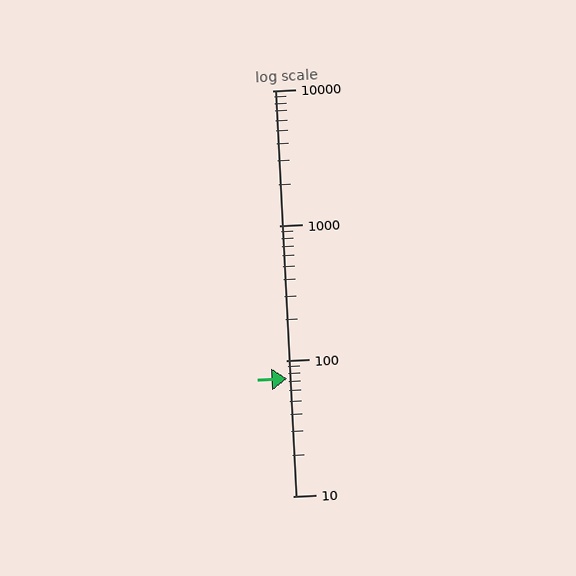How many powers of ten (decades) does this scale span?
The scale spans 3 decades, from 10 to 10000.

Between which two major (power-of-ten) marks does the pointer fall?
The pointer is between 10 and 100.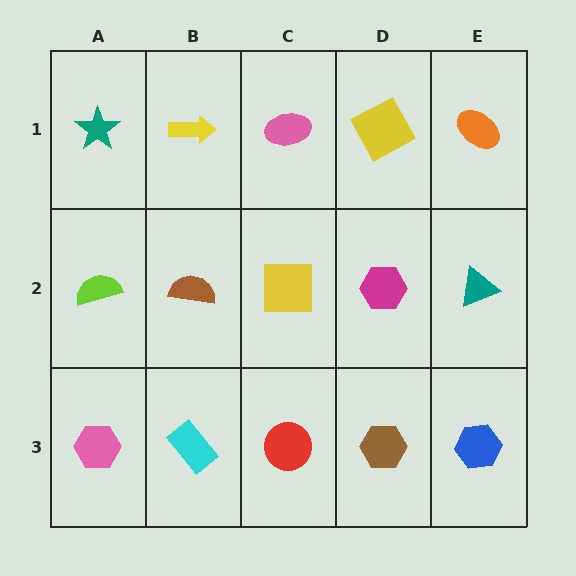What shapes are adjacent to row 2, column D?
A yellow square (row 1, column D), a brown hexagon (row 3, column D), a yellow square (row 2, column C), a teal triangle (row 2, column E).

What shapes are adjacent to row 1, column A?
A lime semicircle (row 2, column A), a yellow arrow (row 1, column B).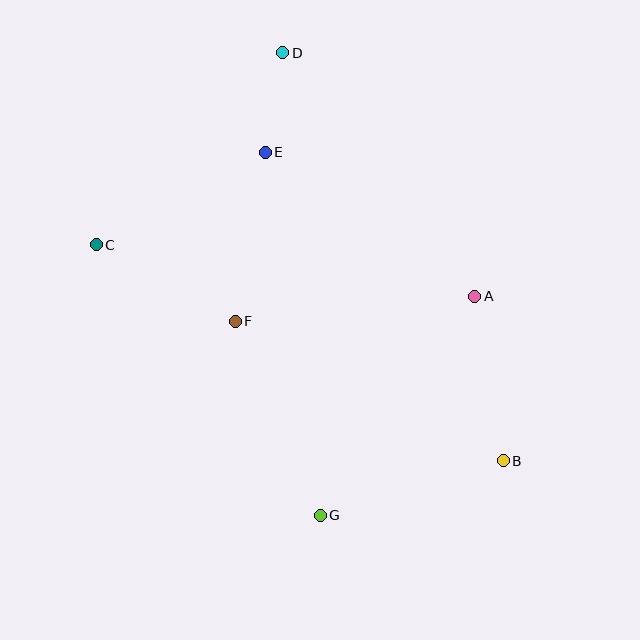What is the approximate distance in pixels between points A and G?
The distance between A and G is approximately 268 pixels.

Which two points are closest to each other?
Points D and E are closest to each other.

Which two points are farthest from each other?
Points D and G are farthest from each other.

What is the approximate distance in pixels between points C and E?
The distance between C and E is approximately 193 pixels.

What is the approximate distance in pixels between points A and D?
The distance between A and D is approximately 310 pixels.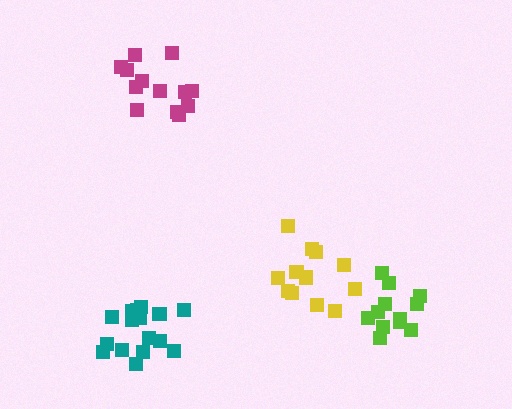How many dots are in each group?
Group 1: 12 dots, Group 2: 13 dots, Group 3: 16 dots, Group 4: 12 dots (53 total).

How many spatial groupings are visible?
There are 4 spatial groupings.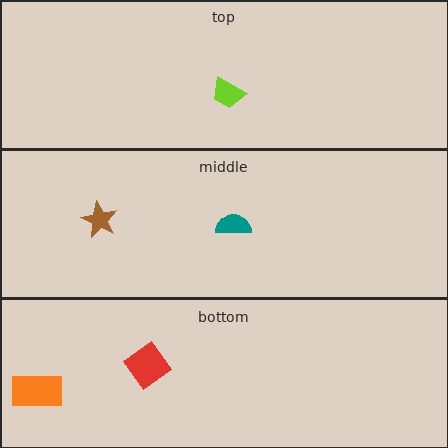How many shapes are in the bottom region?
2.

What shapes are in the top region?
The lime trapezoid.